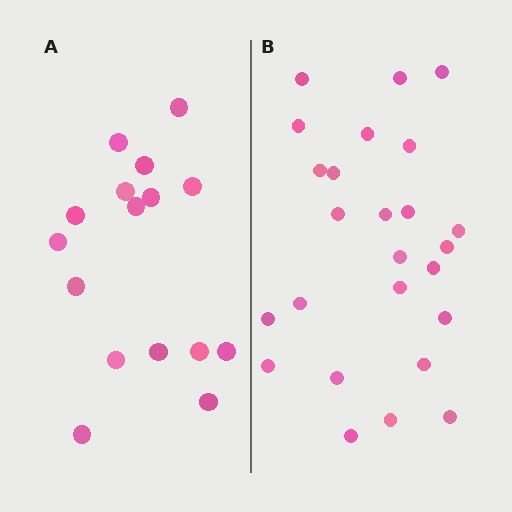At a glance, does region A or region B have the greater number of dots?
Region B (the right region) has more dots.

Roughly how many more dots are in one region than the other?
Region B has roughly 8 or so more dots than region A.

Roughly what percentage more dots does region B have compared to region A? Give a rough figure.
About 55% more.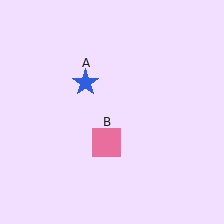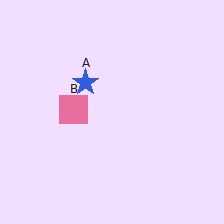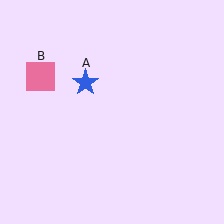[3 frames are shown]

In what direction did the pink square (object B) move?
The pink square (object B) moved up and to the left.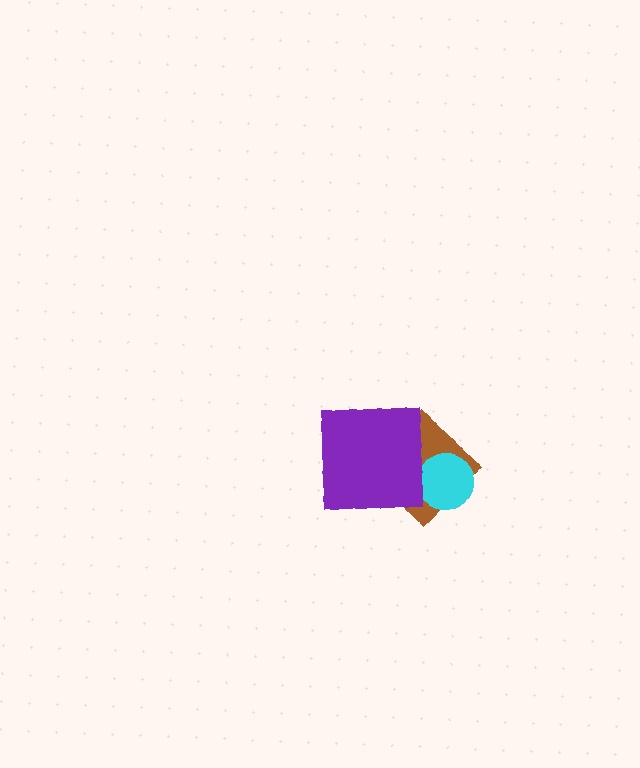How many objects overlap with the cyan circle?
1 object overlaps with the cyan circle.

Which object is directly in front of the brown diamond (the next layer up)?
The cyan circle is directly in front of the brown diamond.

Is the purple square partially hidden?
No, no other shape covers it.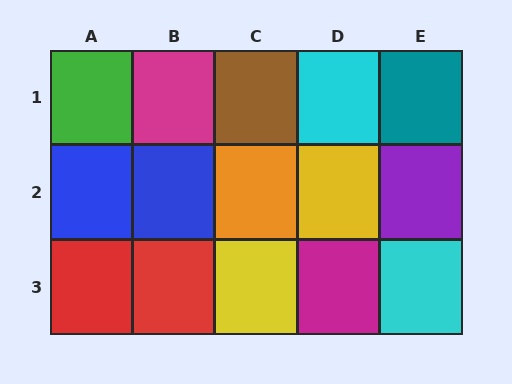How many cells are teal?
1 cell is teal.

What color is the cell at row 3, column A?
Red.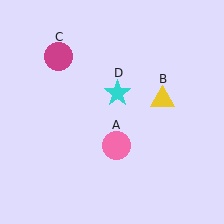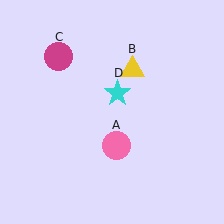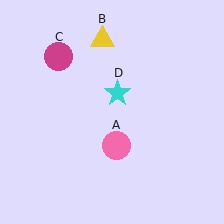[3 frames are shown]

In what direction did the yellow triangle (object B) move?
The yellow triangle (object B) moved up and to the left.